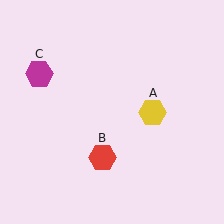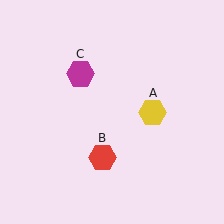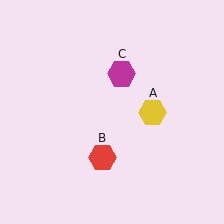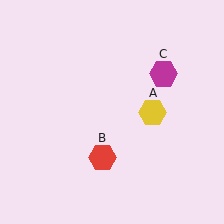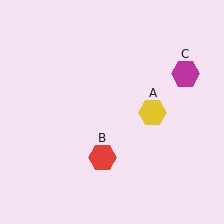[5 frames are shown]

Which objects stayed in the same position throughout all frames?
Yellow hexagon (object A) and red hexagon (object B) remained stationary.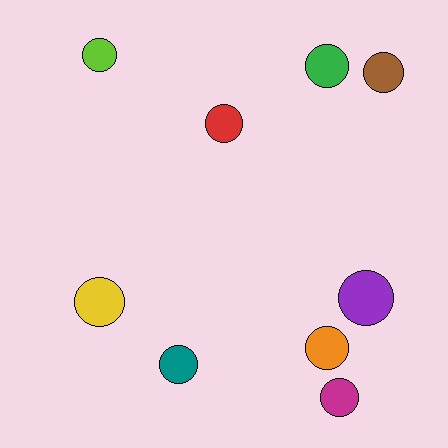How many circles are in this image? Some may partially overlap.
There are 9 circles.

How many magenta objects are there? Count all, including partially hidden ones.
There is 1 magenta object.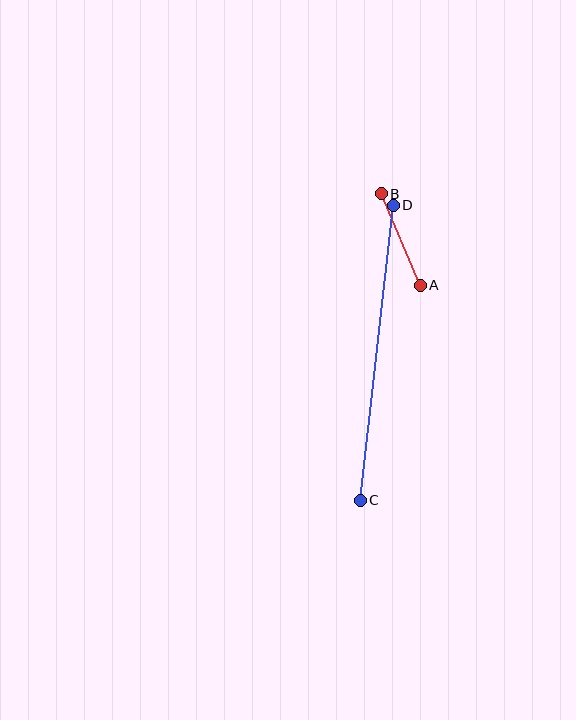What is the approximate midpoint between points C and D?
The midpoint is at approximately (377, 353) pixels.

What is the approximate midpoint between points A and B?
The midpoint is at approximately (401, 240) pixels.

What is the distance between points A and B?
The distance is approximately 100 pixels.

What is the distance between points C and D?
The distance is approximately 297 pixels.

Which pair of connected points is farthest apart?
Points C and D are farthest apart.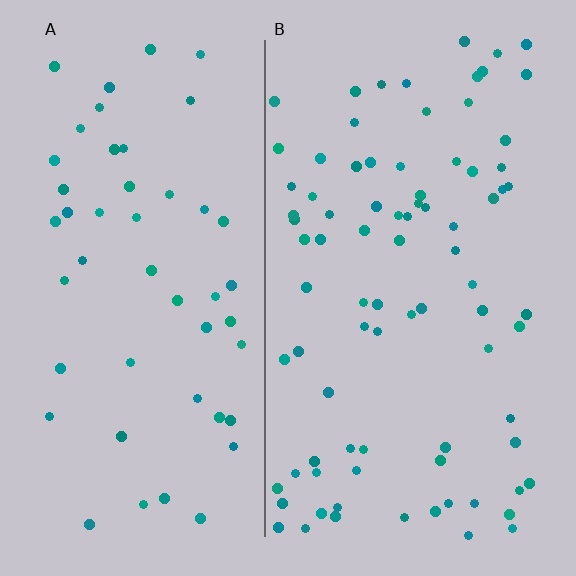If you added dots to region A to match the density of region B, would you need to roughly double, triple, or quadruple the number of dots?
Approximately double.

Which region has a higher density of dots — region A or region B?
B (the right).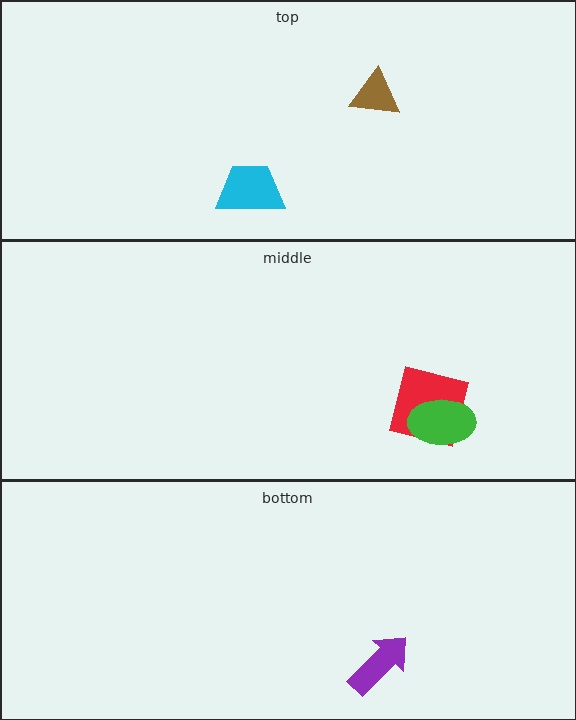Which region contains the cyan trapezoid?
The top region.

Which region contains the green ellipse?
The middle region.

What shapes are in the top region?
The brown triangle, the cyan trapezoid.